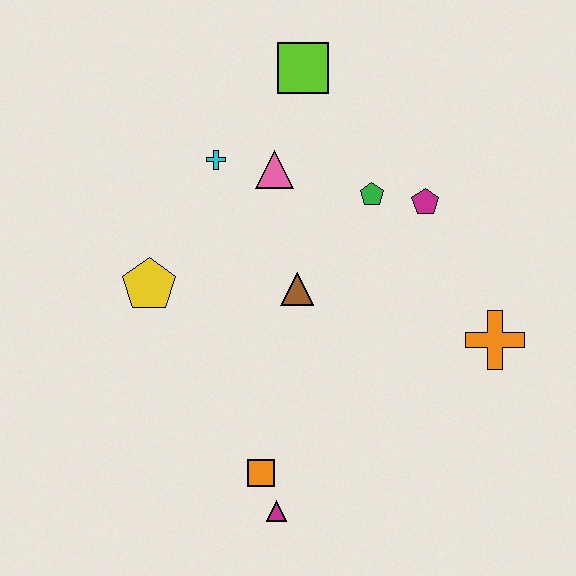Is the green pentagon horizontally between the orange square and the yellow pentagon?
No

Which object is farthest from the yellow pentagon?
The orange cross is farthest from the yellow pentagon.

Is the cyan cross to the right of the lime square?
No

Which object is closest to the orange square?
The magenta triangle is closest to the orange square.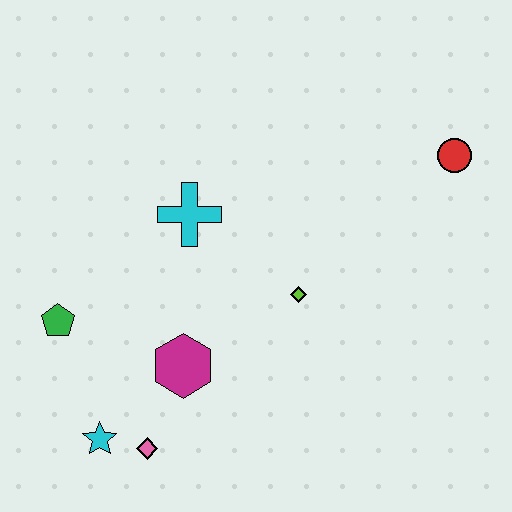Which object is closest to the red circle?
The lime diamond is closest to the red circle.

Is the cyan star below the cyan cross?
Yes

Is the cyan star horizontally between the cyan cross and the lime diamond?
No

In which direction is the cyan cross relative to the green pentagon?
The cyan cross is to the right of the green pentagon.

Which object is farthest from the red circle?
The cyan star is farthest from the red circle.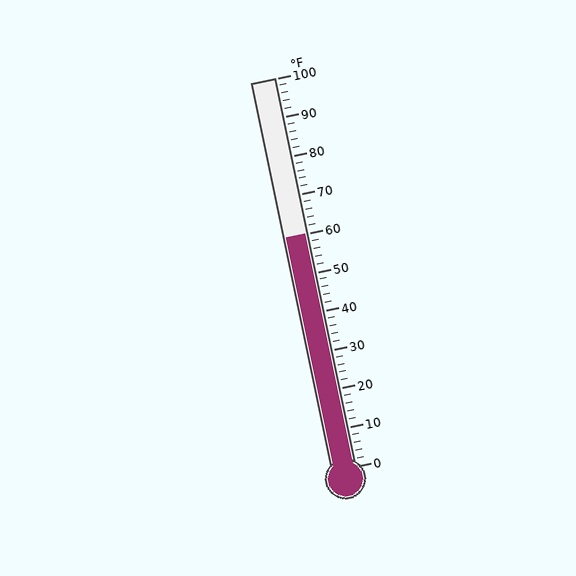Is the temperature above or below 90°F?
The temperature is below 90°F.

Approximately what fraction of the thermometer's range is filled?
The thermometer is filled to approximately 60% of its range.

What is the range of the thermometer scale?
The thermometer scale ranges from 0°F to 100°F.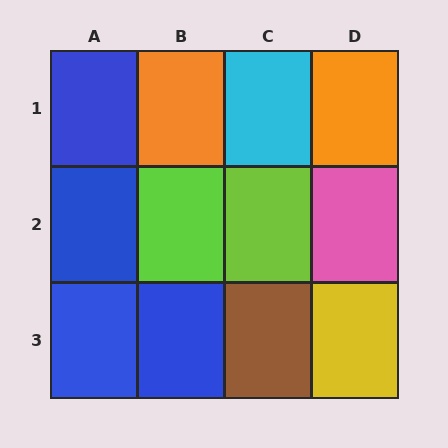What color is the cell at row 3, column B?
Blue.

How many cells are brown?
1 cell is brown.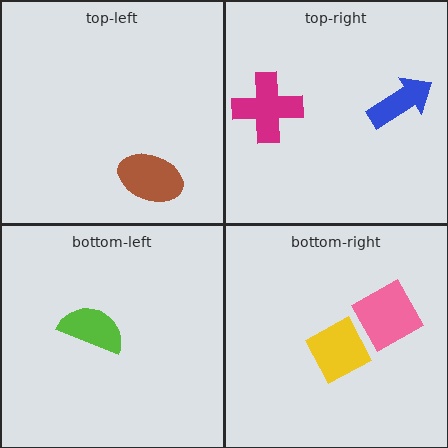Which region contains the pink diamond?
The bottom-right region.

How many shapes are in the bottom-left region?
1.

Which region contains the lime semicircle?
The bottom-left region.